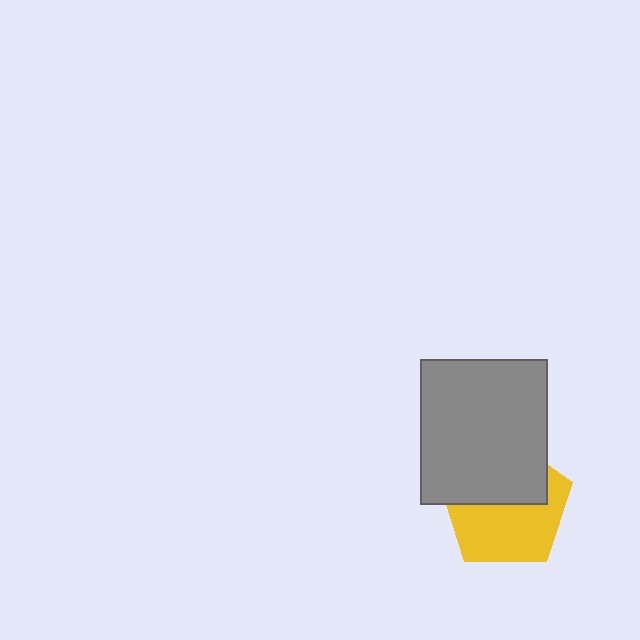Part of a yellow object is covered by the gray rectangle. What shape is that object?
It is a pentagon.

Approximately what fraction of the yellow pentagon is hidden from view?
Roughly 46% of the yellow pentagon is hidden behind the gray rectangle.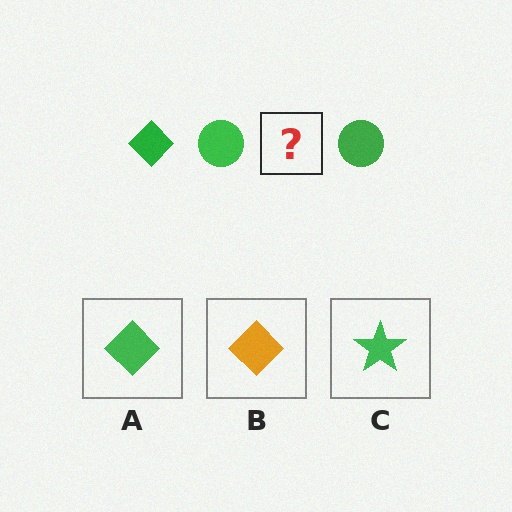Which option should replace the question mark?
Option A.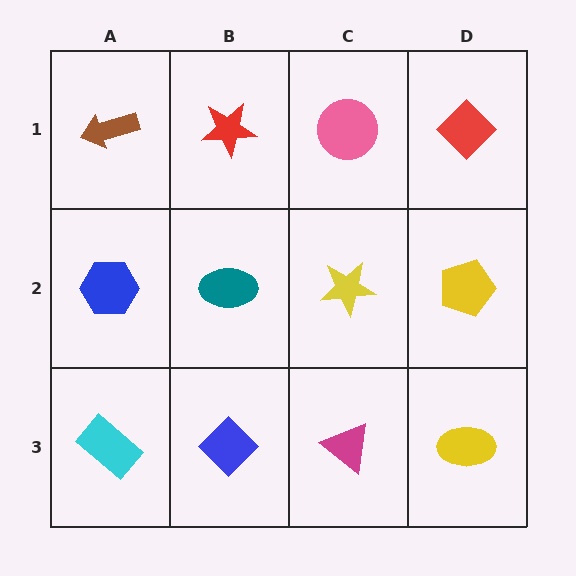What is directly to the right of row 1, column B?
A pink circle.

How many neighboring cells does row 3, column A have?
2.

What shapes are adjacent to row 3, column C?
A yellow star (row 2, column C), a blue diamond (row 3, column B), a yellow ellipse (row 3, column D).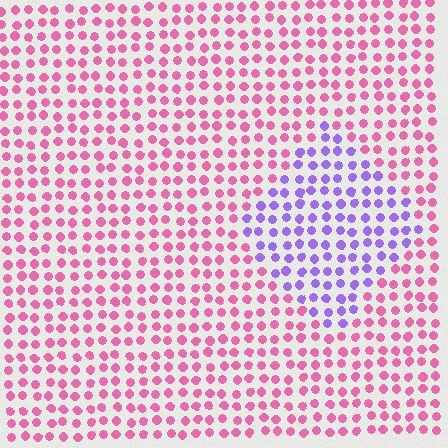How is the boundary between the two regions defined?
The boundary is defined purely by a slight shift in hue (about 62 degrees). Spacing, size, and orientation are identical on both sides.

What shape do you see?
I see a diamond.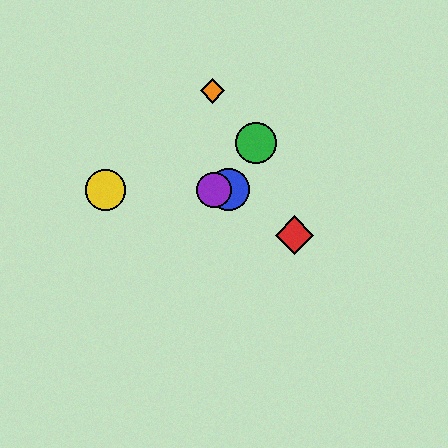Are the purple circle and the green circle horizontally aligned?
No, the purple circle is at y≈190 and the green circle is at y≈143.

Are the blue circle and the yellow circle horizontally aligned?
Yes, both are at y≈190.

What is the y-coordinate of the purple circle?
The purple circle is at y≈190.